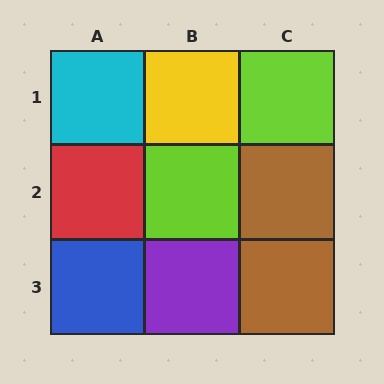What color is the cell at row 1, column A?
Cyan.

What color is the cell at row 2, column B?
Lime.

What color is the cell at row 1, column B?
Yellow.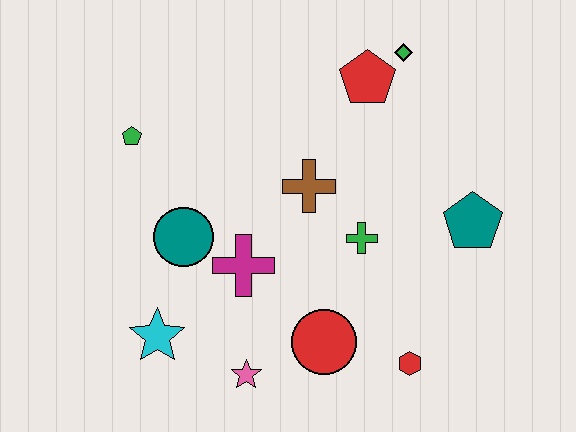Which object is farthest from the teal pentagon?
The green pentagon is farthest from the teal pentagon.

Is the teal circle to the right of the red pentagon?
No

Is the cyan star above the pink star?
Yes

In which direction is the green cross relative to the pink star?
The green cross is above the pink star.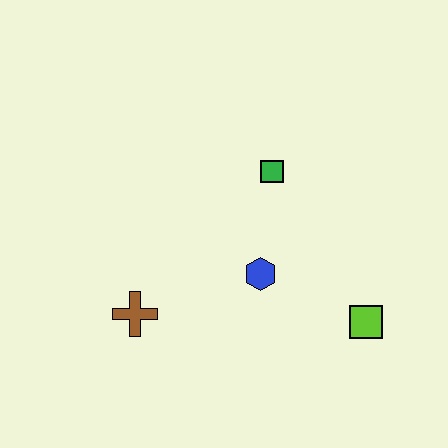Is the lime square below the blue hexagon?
Yes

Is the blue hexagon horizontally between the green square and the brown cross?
Yes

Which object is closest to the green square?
The blue hexagon is closest to the green square.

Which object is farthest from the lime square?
The brown cross is farthest from the lime square.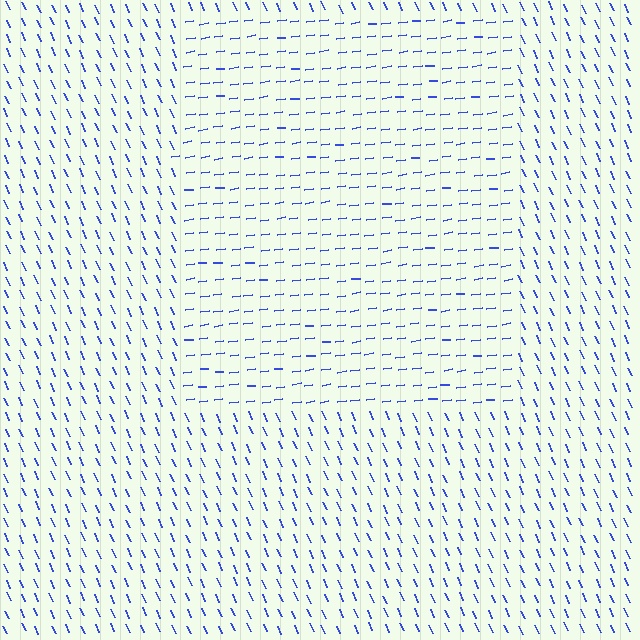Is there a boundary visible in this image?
Yes, there is a texture boundary formed by a change in line orientation.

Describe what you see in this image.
The image is filled with small blue line segments. A rectangle region in the image has lines oriented differently from the surrounding lines, creating a visible texture boundary.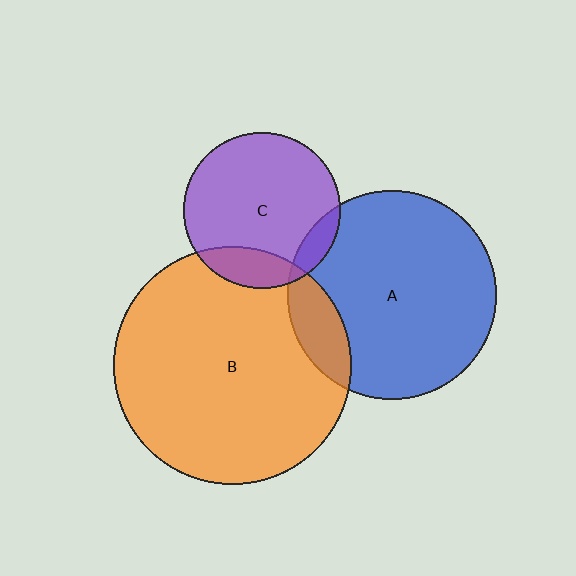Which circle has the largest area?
Circle B (orange).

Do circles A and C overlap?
Yes.